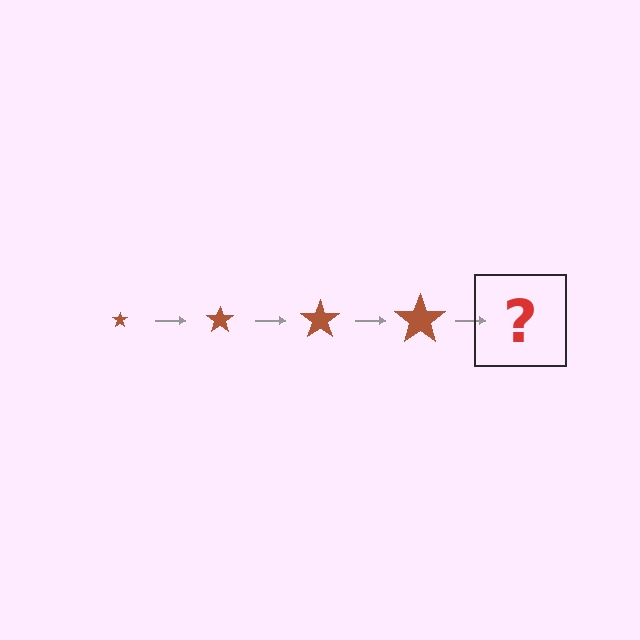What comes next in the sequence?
The next element should be a brown star, larger than the previous one.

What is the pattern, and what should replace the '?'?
The pattern is that the star gets progressively larger each step. The '?' should be a brown star, larger than the previous one.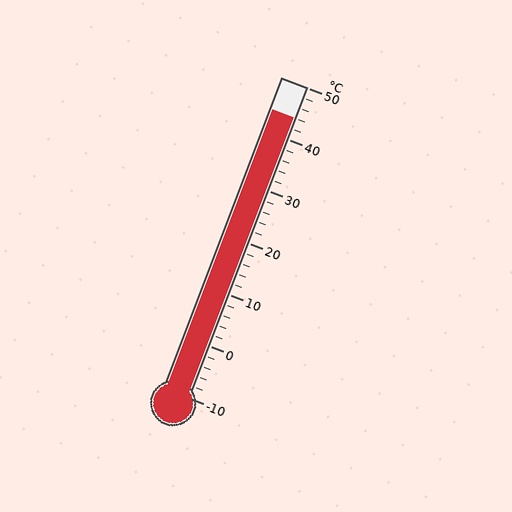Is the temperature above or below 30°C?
The temperature is above 30°C.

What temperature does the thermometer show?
The thermometer shows approximately 44°C.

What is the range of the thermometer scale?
The thermometer scale ranges from -10°C to 50°C.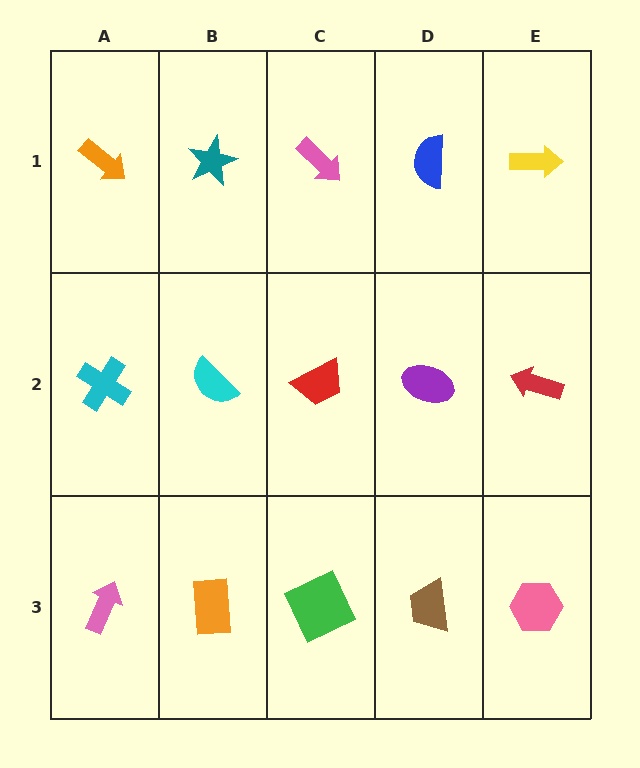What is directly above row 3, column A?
A cyan cross.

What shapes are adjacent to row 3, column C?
A red trapezoid (row 2, column C), an orange rectangle (row 3, column B), a brown trapezoid (row 3, column D).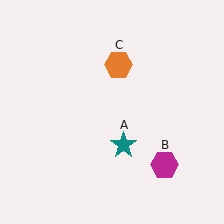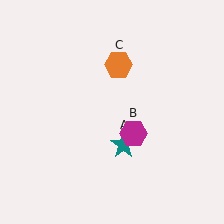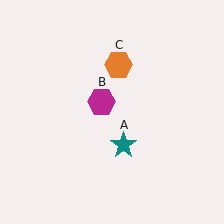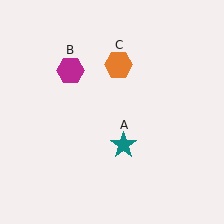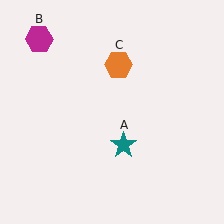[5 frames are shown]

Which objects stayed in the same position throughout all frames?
Teal star (object A) and orange hexagon (object C) remained stationary.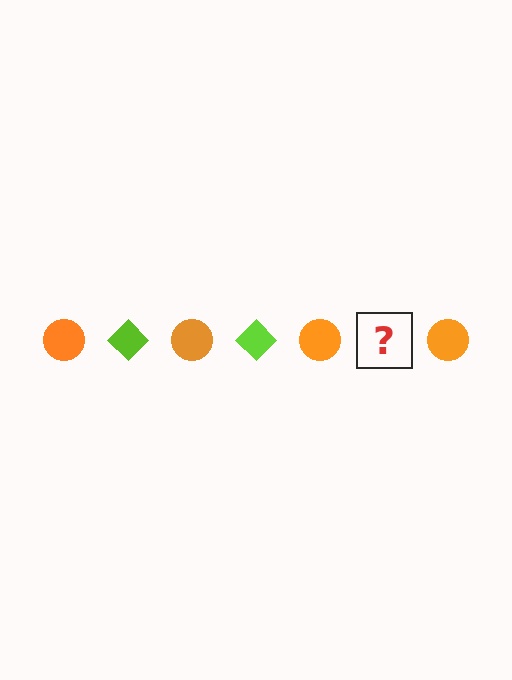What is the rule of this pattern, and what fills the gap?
The rule is that the pattern alternates between orange circle and lime diamond. The gap should be filled with a lime diamond.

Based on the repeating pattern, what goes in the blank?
The blank should be a lime diamond.